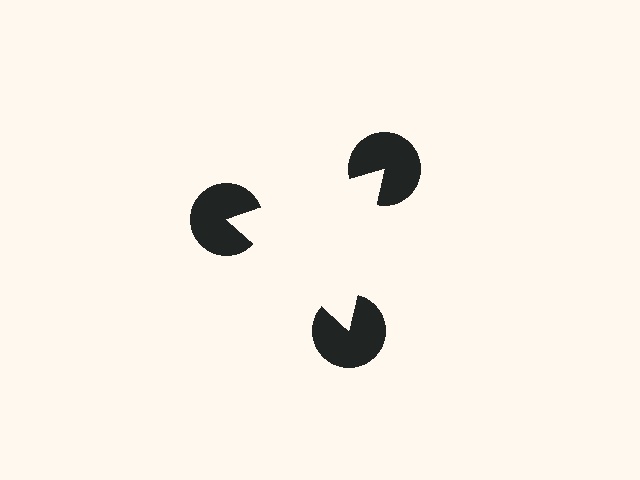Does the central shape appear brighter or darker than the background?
It typically appears slightly brighter than the background, even though no actual brightness change is drawn.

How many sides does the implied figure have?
3 sides.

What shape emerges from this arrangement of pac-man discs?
An illusory triangle — its edges are inferred from the aligned wedge cuts in the pac-man discs, not physically drawn.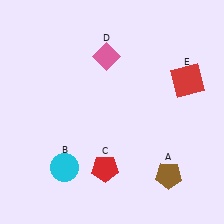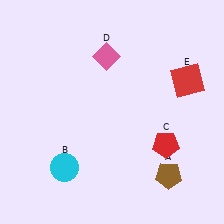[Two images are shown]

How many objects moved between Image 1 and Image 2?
1 object moved between the two images.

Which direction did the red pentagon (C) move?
The red pentagon (C) moved right.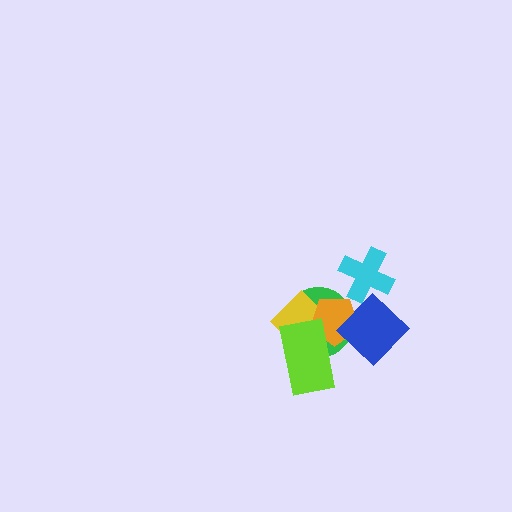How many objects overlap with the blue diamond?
3 objects overlap with the blue diamond.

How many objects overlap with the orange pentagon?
4 objects overlap with the orange pentagon.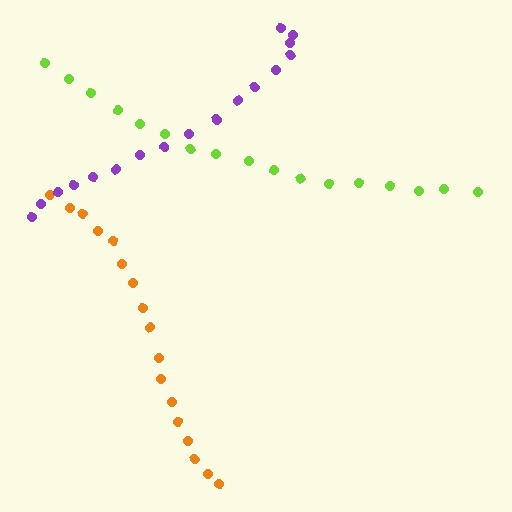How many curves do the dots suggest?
There are 3 distinct paths.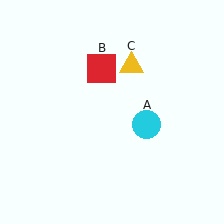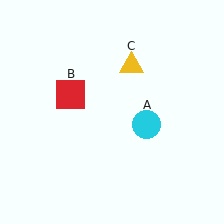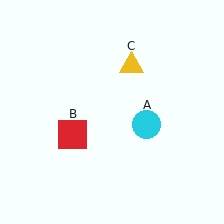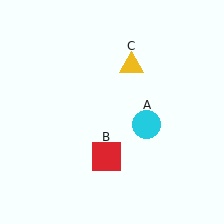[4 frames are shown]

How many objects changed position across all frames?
1 object changed position: red square (object B).